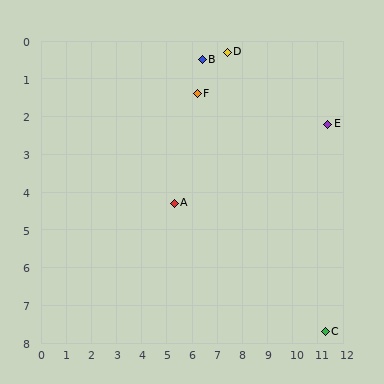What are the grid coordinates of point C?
Point C is at approximately (11.3, 7.7).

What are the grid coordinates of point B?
Point B is at approximately (6.4, 0.5).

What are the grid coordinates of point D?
Point D is at approximately (7.4, 0.3).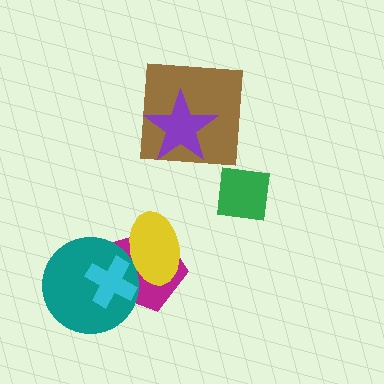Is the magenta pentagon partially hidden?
Yes, it is partially covered by another shape.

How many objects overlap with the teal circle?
3 objects overlap with the teal circle.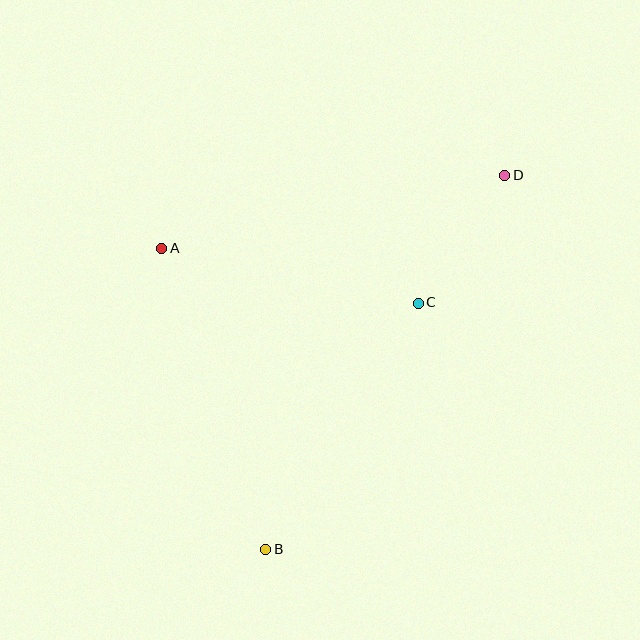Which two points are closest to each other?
Points C and D are closest to each other.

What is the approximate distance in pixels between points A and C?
The distance between A and C is approximately 262 pixels.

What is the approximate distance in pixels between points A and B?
The distance between A and B is approximately 318 pixels.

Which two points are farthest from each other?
Points B and D are farthest from each other.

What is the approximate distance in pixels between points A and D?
The distance between A and D is approximately 350 pixels.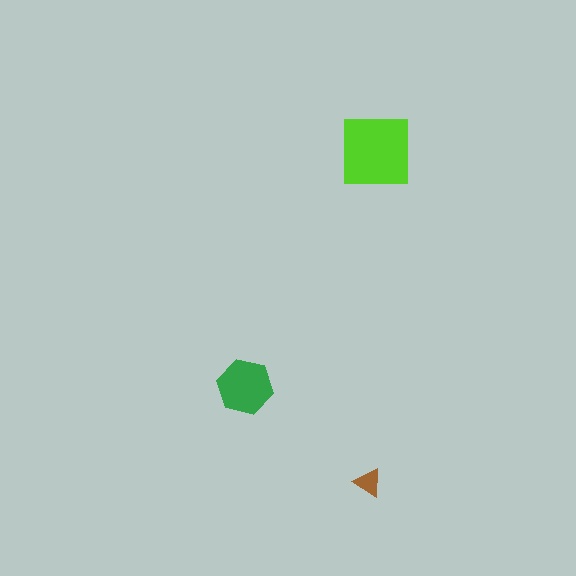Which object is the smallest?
The brown triangle.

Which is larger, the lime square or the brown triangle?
The lime square.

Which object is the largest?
The lime square.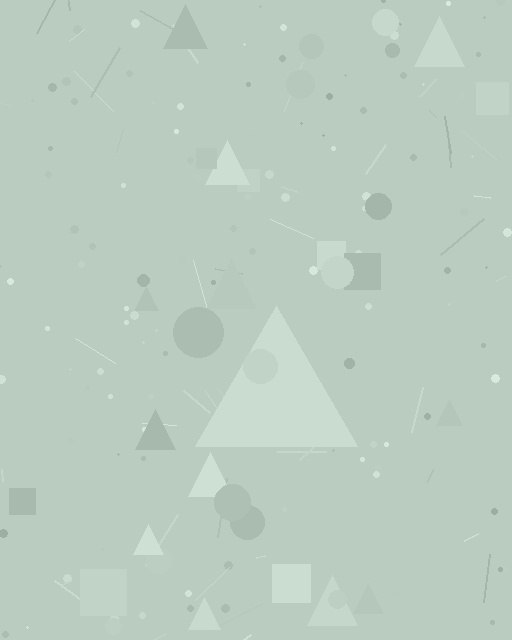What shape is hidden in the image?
A triangle is hidden in the image.